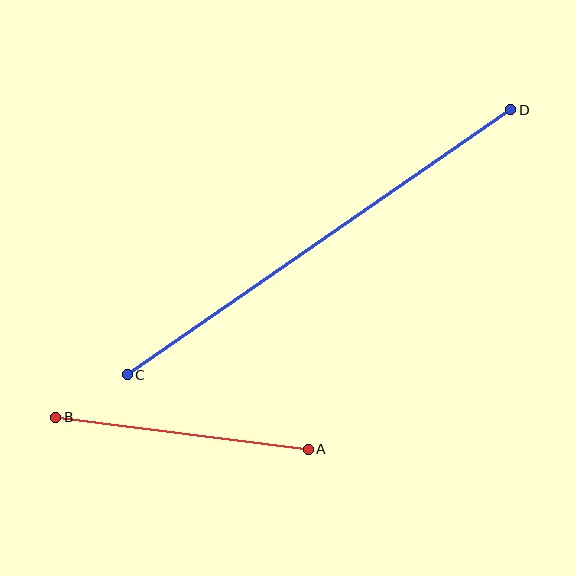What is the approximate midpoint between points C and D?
The midpoint is at approximately (319, 242) pixels.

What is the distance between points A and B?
The distance is approximately 255 pixels.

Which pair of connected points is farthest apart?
Points C and D are farthest apart.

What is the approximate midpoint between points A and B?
The midpoint is at approximately (182, 433) pixels.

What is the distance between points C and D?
The distance is approximately 466 pixels.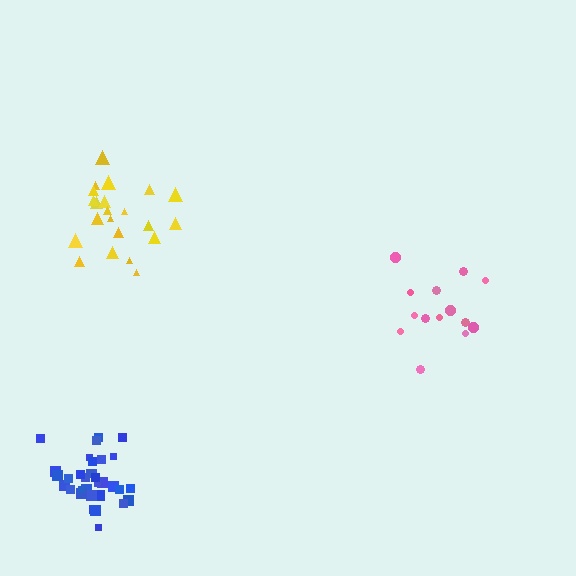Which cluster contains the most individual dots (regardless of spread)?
Blue (34).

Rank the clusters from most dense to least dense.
blue, yellow, pink.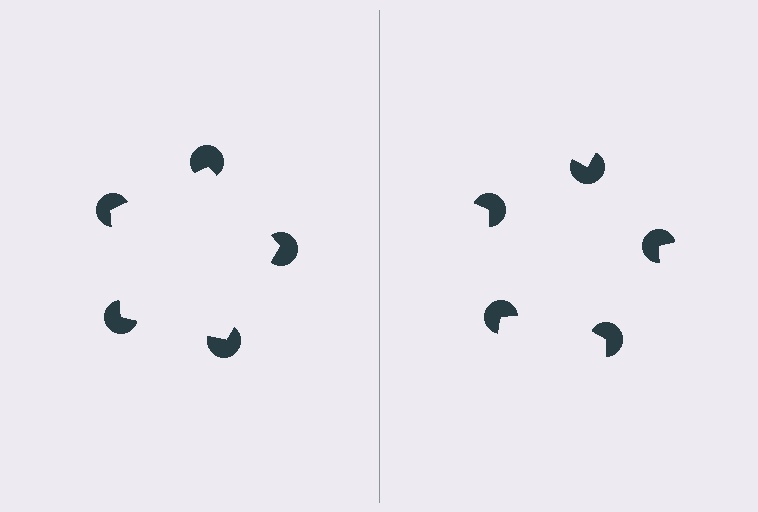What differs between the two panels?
The pac-man discs are positioned identically on both sides; only the wedge orientations differ. On the left they align to a pentagon; on the right they are misaligned.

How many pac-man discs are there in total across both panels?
10 — 5 on each side.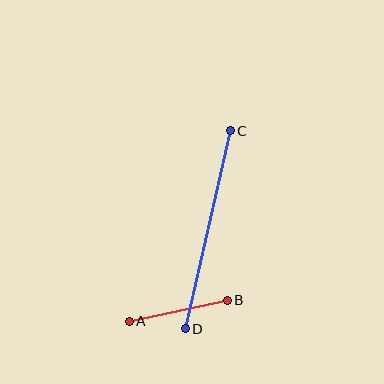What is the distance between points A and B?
The distance is approximately 100 pixels.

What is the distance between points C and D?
The distance is approximately 203 pixels.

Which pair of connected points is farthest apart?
Points C and D are farthest apart.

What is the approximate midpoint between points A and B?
The midpoint is at approximately (178, 311) pixels.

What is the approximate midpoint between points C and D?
The midpoint is at approximately (208, 230) pixels.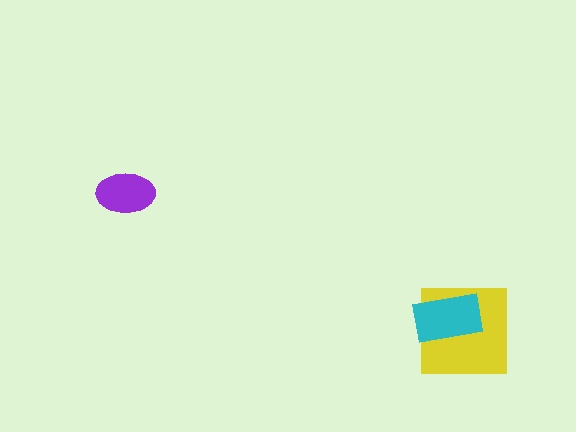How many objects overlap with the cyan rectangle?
1 object overlaps with the cyan rectangle.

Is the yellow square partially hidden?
Yes, it is partially covered by another shape.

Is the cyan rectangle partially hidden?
No, no other shape covers it.